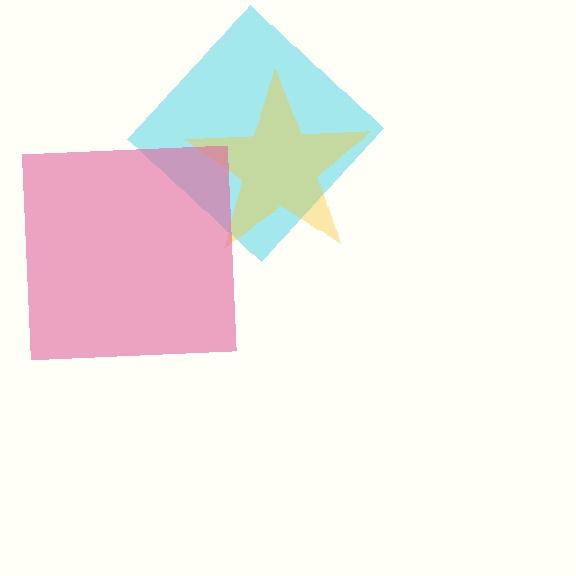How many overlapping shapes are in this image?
There are 3 overlapping shapes in the image.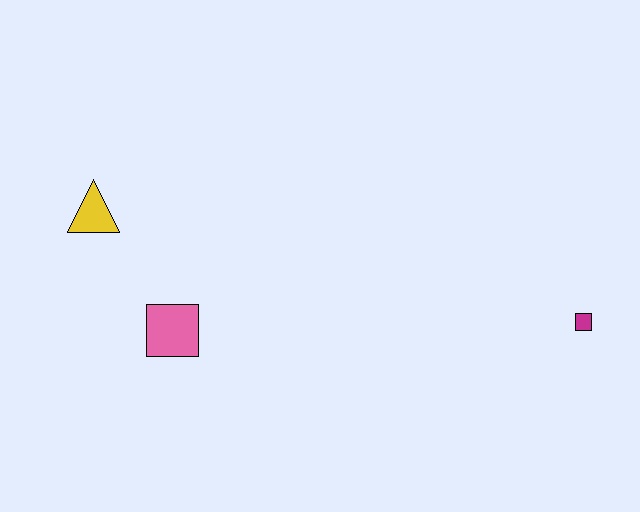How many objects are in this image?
There are 3 objects.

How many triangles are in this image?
There is 1 triangle.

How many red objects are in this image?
There are no red objects.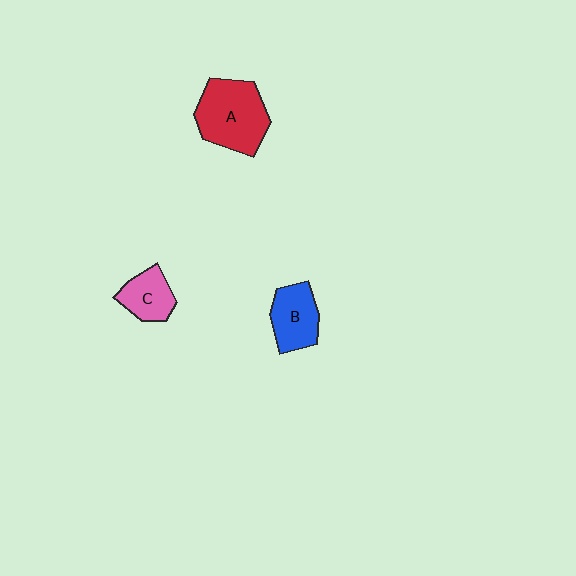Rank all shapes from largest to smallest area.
From largest to smallest: A (red), B (blue), C (pink).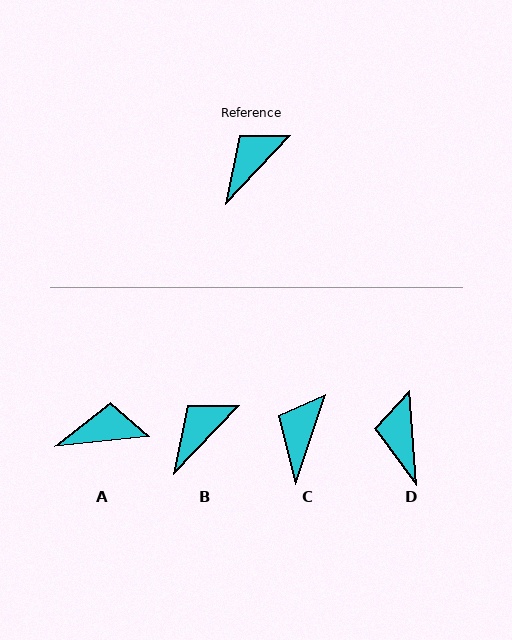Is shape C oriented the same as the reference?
No, it is off by about 25 degrees.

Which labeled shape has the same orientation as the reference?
B.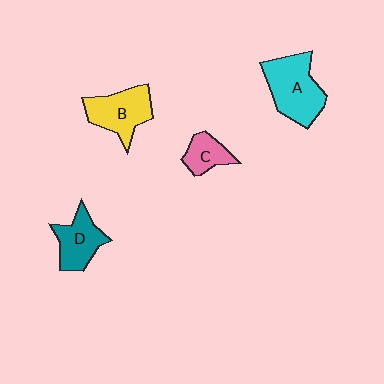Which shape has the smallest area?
Shape C (pink).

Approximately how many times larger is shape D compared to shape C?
Approximately 1.5 times.